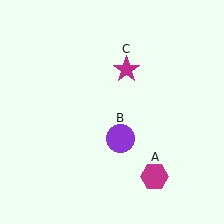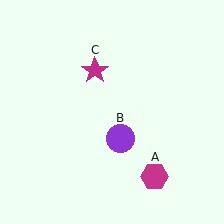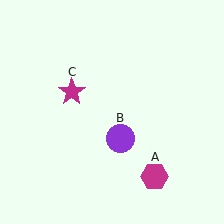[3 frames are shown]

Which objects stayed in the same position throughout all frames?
Magenta hexagon (object A) and purple circle (object B) remained stationary.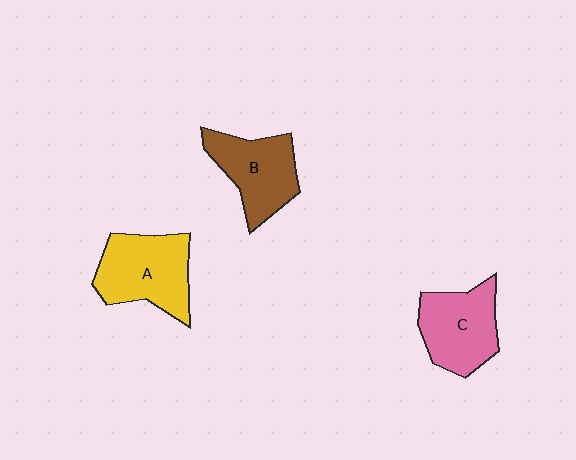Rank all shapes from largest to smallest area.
From largest to smallest: A (yellow), C (pink), B (brown).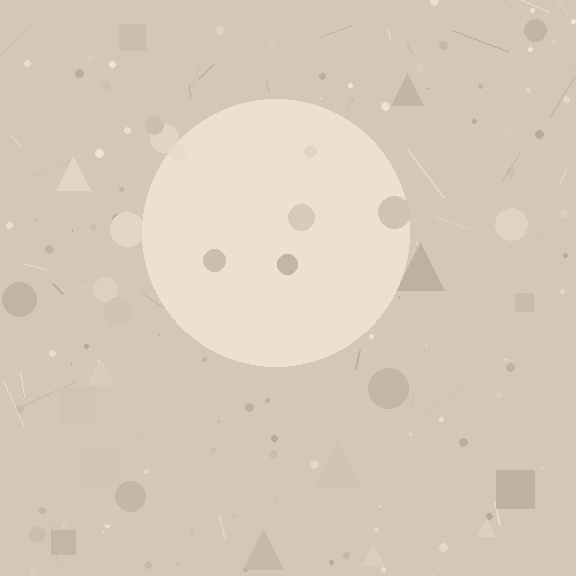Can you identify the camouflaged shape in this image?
The camouflaged shape is a circle.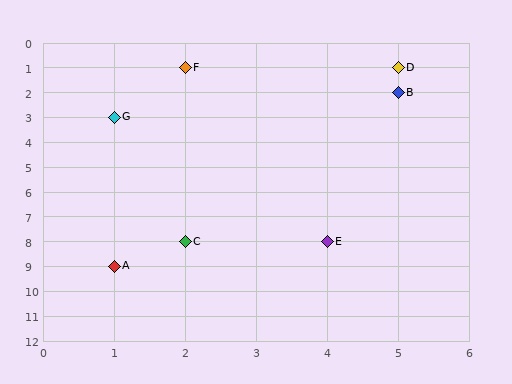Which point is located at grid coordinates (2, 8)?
Point C is at (2, 8).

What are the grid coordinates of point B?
Point B is at grid coordinates (5, 2).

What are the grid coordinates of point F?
Point F is at grid coordinates (2, 1).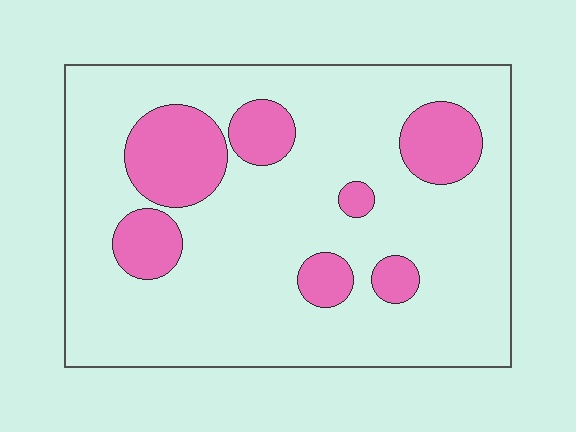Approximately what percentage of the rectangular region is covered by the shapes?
Approximately 20%.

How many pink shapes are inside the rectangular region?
7.